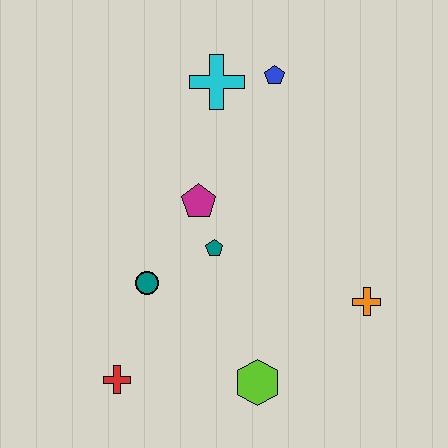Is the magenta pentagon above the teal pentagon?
Yes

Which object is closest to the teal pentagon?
The magenta pentagon is closest to the teal pentagon.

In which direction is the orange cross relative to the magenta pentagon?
The orange cross is to the right of the magenta pentagon.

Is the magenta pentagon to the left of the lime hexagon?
Yes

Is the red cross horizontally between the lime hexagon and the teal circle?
No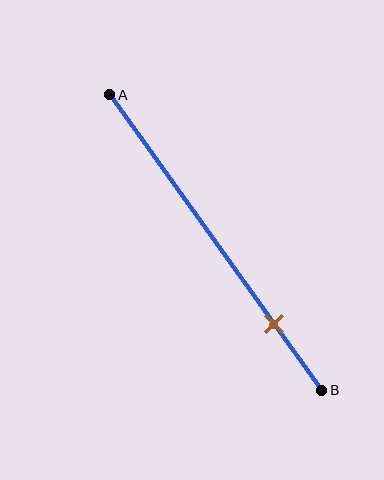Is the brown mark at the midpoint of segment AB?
No, the mark is at about 80% from A, not at the 50% midpoint.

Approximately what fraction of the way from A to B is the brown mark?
The brown mark is approximately 80% of the way from A to B.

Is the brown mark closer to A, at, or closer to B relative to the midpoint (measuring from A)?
The brown mark is closer to point B than the midpoint of segment AB.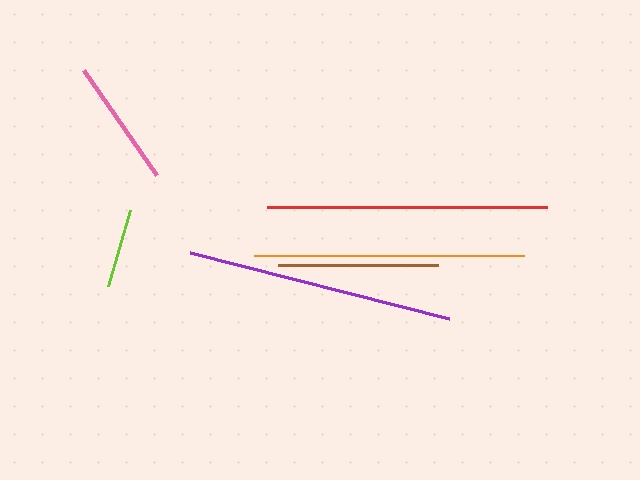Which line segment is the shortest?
The lime line is the shortest at approximately 80 pixels.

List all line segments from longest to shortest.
From longest to shortest: red, orange, purple, brown, pink, lime.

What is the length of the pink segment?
The pink segment is approximately 128 pixels long.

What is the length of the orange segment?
The orange segment is approximately 269 pixels long.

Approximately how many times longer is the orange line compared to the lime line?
The orange line is approximately 3.4 times the length of the lime line.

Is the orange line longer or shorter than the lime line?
The orange line is longer than the lime line.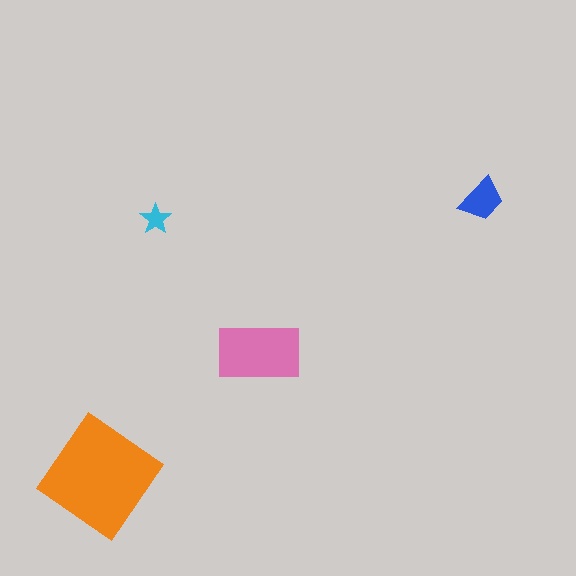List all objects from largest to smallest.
The orange diamond, the pink rectangle, the blue trapezoid, the cyan star.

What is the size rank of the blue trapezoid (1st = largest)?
3rd.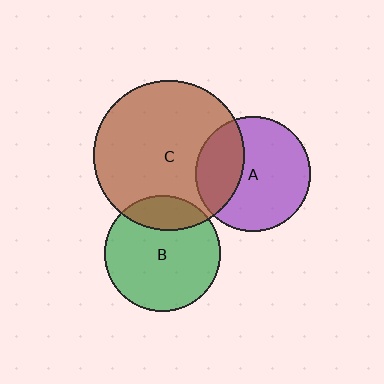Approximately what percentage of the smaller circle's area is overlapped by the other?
Approximately 20%.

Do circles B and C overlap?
Yes.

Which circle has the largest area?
Circle C (brown).